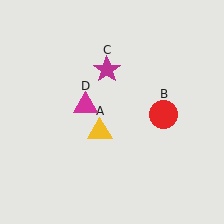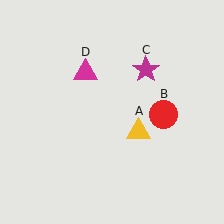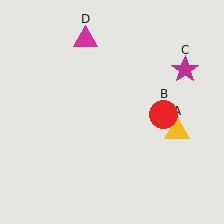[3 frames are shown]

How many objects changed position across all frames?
3 objects changed position: yellow triangle (object A), magenta star (object C), magenta triangle (object D).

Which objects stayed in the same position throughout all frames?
Red circle (object B) remained stationary.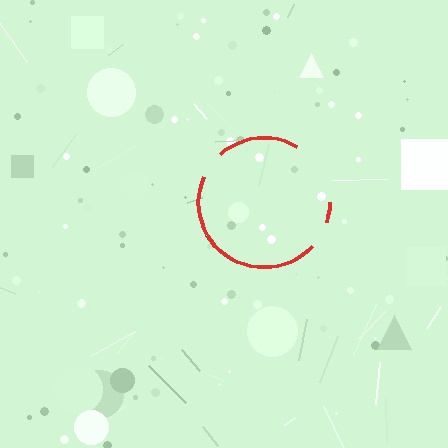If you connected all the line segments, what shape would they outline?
They would outline a circle.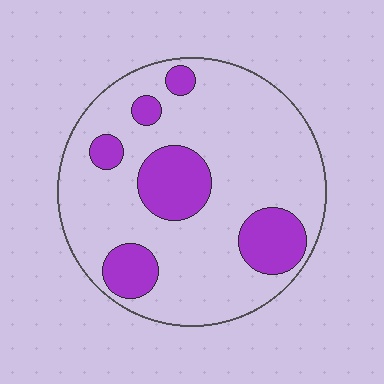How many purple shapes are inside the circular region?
6.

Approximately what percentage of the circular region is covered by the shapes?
Approximately 25%.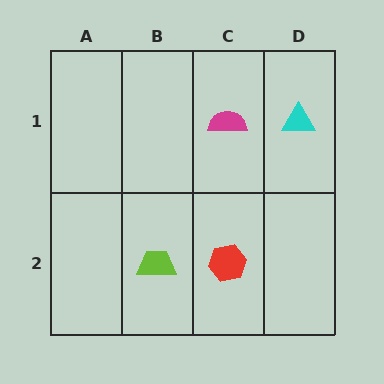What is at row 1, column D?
A cyan triangle.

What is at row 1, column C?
A magenta semicircle.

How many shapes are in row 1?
2 shapes.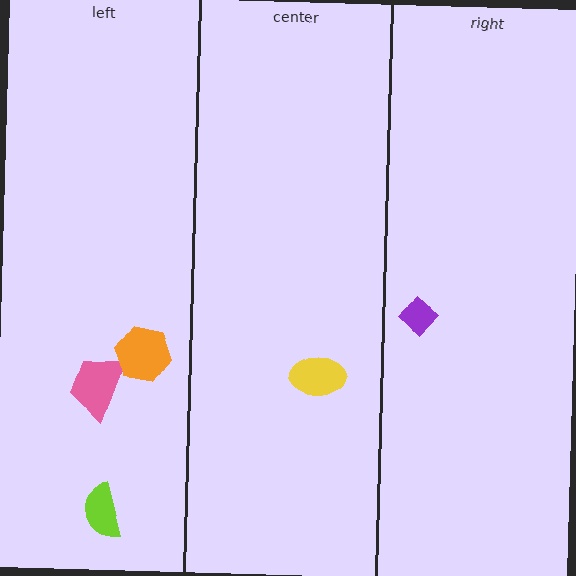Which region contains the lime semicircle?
The left region.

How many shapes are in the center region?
1.